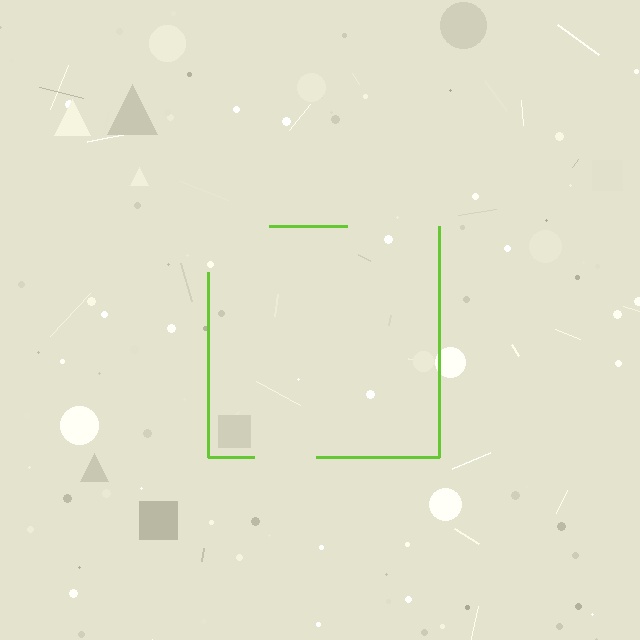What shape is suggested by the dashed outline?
The dashed outline suggests a square.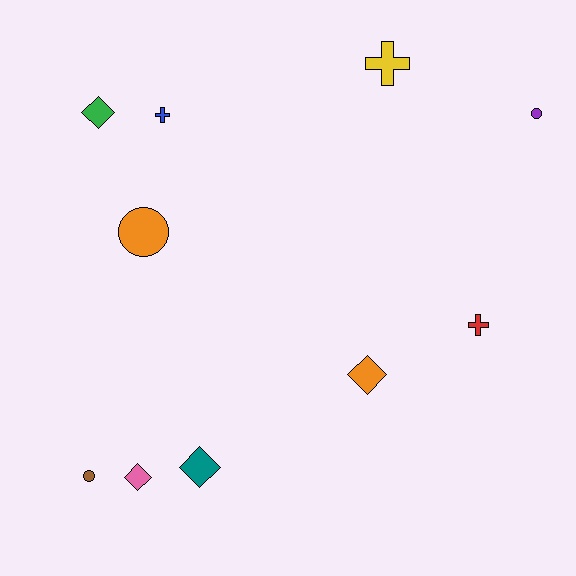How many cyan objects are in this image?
There are no cyan objects.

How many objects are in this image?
There are 10 objects.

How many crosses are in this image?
There are 3 crosses.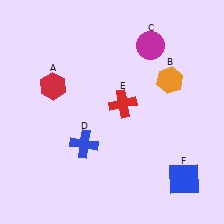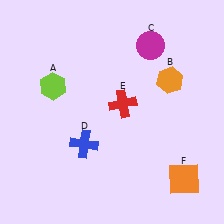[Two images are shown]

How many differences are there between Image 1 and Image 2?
There are 2 differences between the two images.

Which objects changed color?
A changed from red to lime. F changed from blue to orange.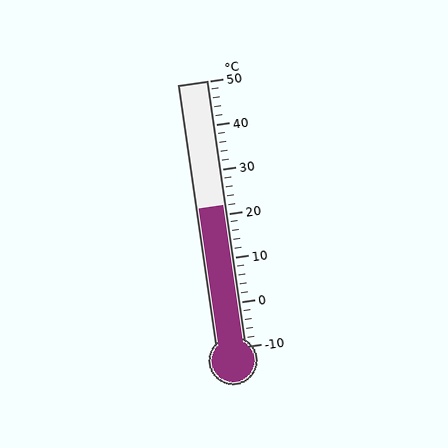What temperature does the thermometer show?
The thermometer shows approximately 22°C.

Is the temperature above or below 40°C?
The temperature is below 40°C.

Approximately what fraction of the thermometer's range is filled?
The thermometer is filled to approximately 55% of its range.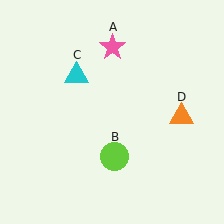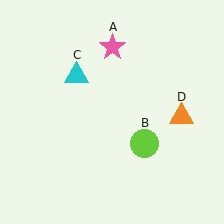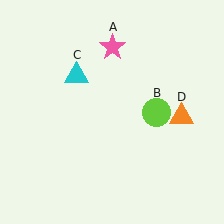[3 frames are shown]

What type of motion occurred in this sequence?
The lime circle (object B) rotated counterclockwise around the center of the scene.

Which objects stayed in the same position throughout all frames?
Pink star (object A) and cyan triangle (object C) and orange triangle (object D) remained stationary.